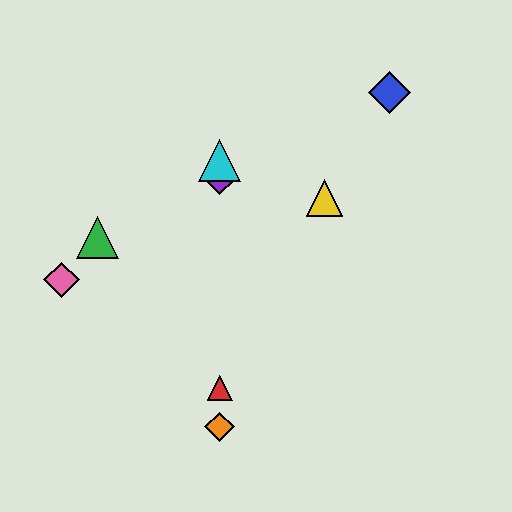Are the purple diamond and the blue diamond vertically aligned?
No, the purple diamond is at x≈220 and the blue diamond is at x≈389.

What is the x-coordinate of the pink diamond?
The pink diamond is at x≈62.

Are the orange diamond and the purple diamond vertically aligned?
Yes, both are at x≈220.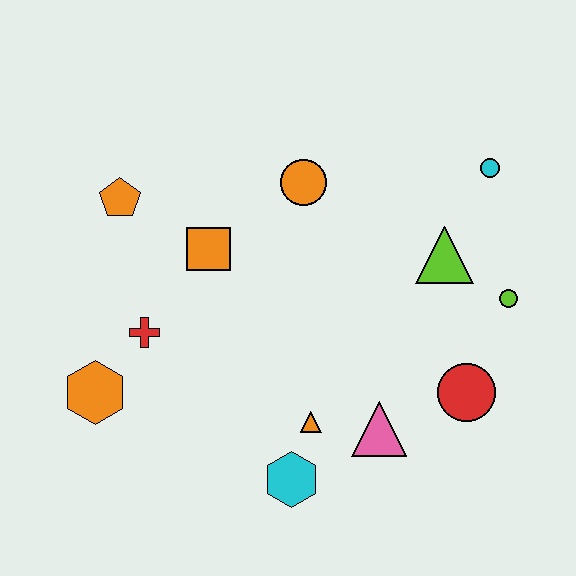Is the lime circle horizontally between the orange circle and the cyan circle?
No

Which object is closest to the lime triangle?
The lime circle is closest to the lime triangle.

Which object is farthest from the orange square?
The lime circle is farthest from the orange square.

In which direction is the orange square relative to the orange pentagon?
The orange square is to the right of the orange pentagon.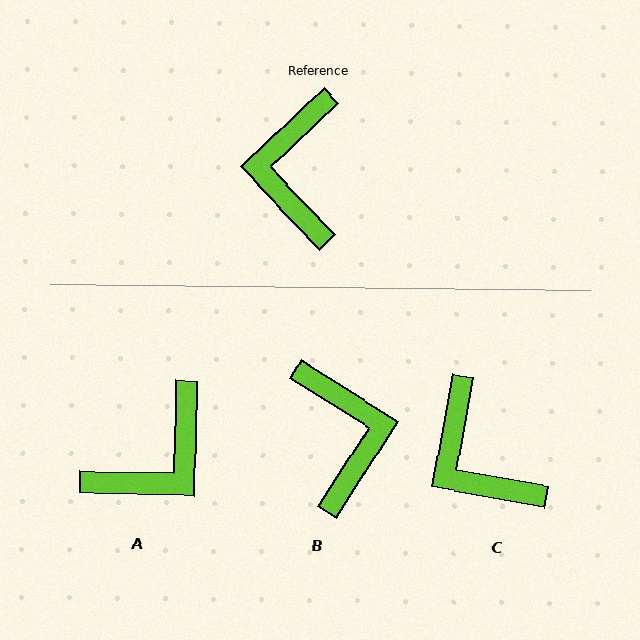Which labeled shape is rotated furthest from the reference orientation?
B, about 166 degrees away.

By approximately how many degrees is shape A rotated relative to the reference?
Approximately 135 degrees counter-clockwise.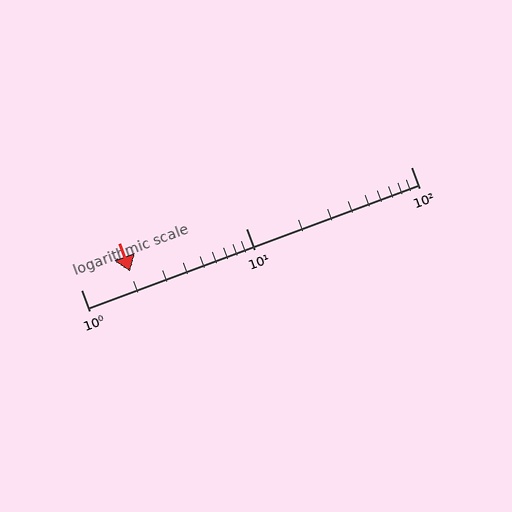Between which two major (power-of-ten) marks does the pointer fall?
The pointer is between 1 and 10.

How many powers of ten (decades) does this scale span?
The scale spans 2 decades, from 1 to 100.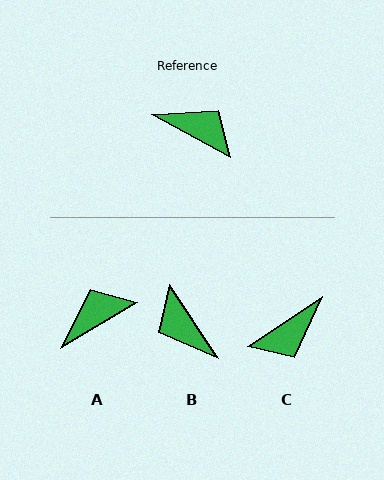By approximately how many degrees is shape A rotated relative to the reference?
Approximately 59 degrees counter-clockwise.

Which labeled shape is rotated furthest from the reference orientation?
B, about 152 degrees away.